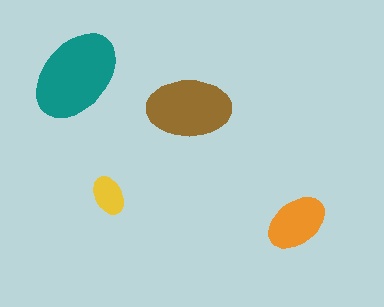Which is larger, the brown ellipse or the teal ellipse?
The teal one.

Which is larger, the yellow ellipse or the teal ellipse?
The teal one.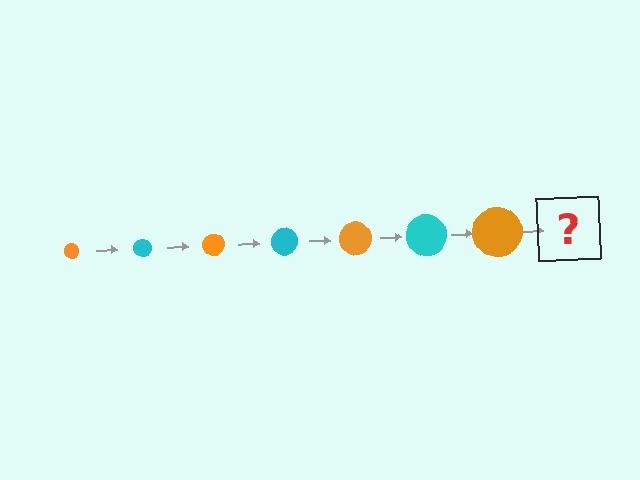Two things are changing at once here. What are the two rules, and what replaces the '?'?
The two rules are that the circle grows larger each step and the color cycles through orange and cyan. The '?' should be a cyan circle, larger than the previous one.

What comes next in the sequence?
The next element should be a cyan circle, larger than the previous one.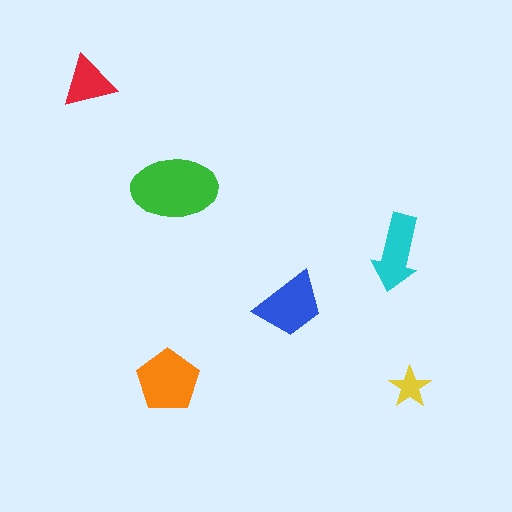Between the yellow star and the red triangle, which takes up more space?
The red triangle.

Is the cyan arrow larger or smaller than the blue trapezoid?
Smaller.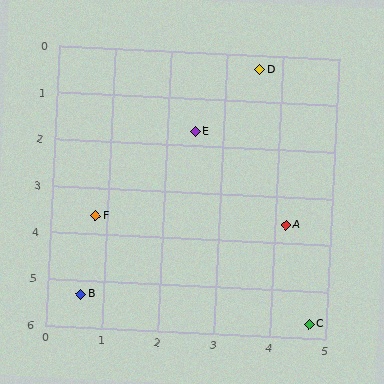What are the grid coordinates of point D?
Point D is at approximately (3.6, 0.3).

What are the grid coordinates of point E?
Point E is at approximately (2.5, 1.7).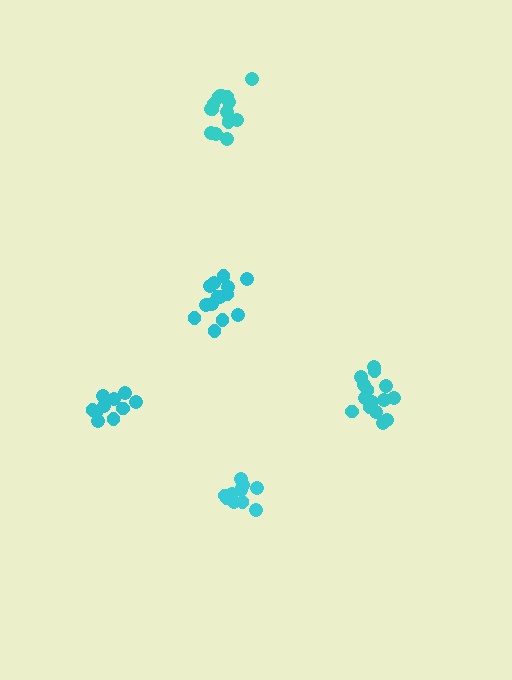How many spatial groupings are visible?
There are 5 spatial groupings.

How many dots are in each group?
Group 1: 10 dots, Group 2: 14 dots, Group 3: 10 dots, Group 4: 14 dots, Group 5: 15 dots (63 total).